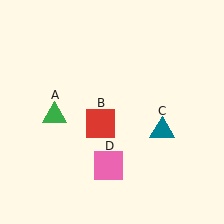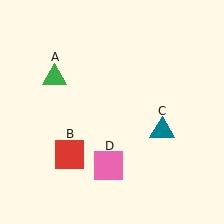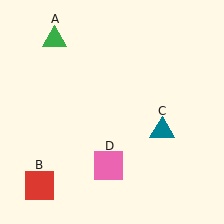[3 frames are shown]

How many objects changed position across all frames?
2 objects changed position: green triangle (object A), red square (object B).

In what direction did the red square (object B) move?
The red square (object B) moved down and to the left.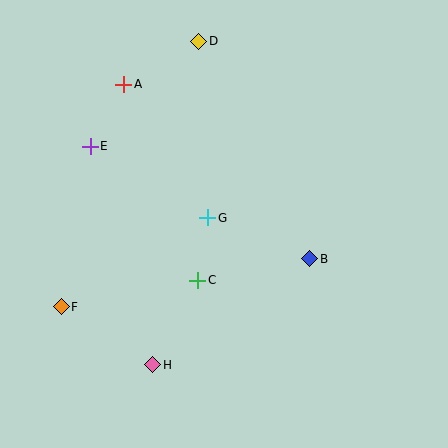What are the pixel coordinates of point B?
Point B is at (310, 259).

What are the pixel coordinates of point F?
Point F is at (61, 307).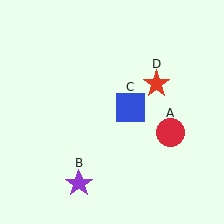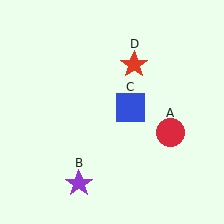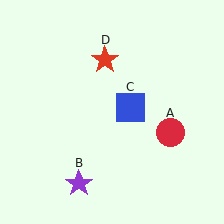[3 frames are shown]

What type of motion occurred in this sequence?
The red star (object D) rotated counterclockwise around the center of the scene.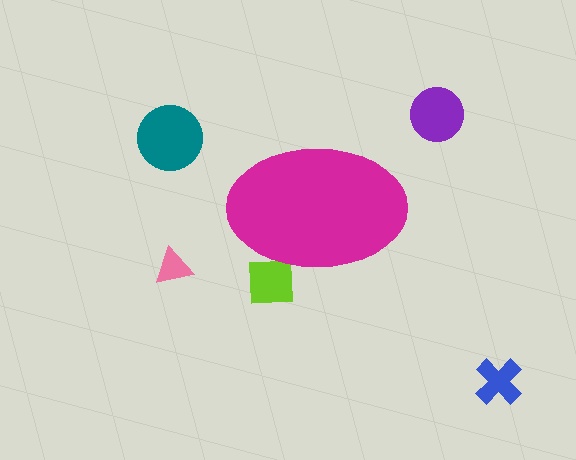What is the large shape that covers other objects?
A magenta ellipse.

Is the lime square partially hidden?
Yes, the lime square is partially hidden behind the magenta ellipse.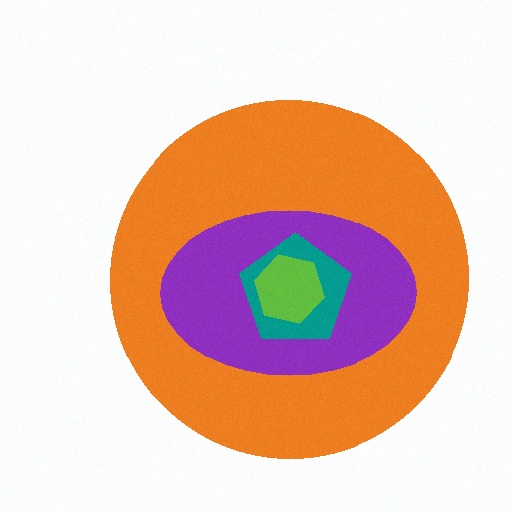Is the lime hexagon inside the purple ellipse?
Yes.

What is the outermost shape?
The orange circle.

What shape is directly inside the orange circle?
The purple ellipse.